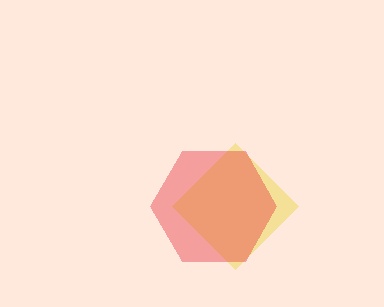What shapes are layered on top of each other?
The layered shapes are: a yellow diamond, a red hexagon.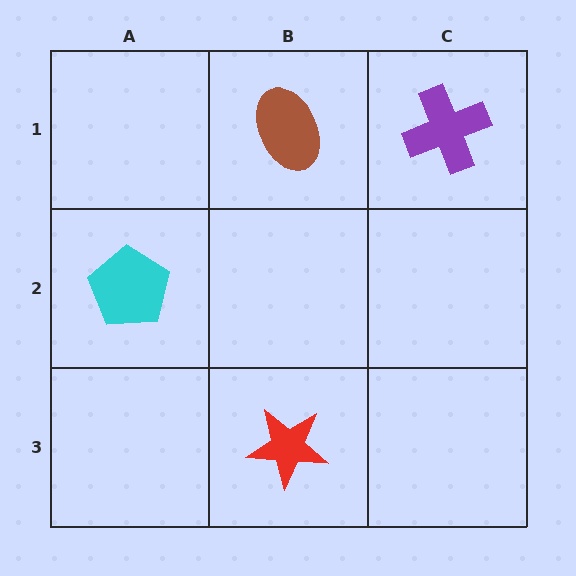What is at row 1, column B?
A brown ellipse.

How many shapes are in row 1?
2 shapes.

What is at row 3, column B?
A red star.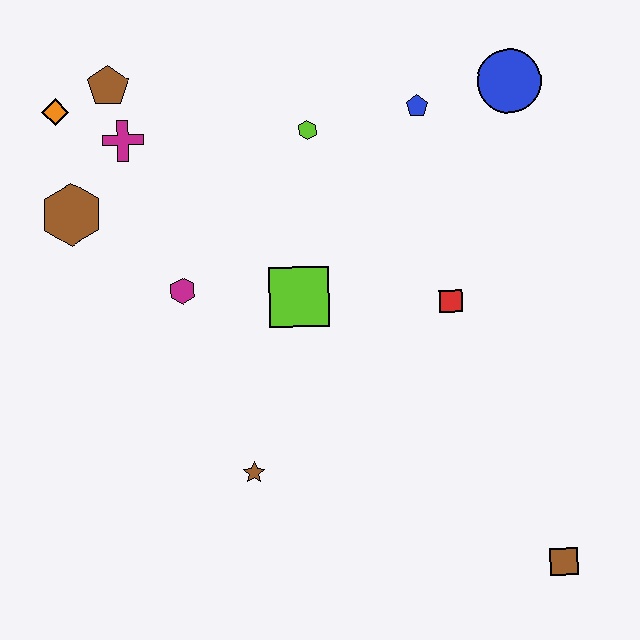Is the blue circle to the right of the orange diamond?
Yes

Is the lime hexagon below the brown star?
No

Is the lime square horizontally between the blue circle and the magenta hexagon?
Yes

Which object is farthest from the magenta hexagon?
The brown square is farthest from the magenta hexagon.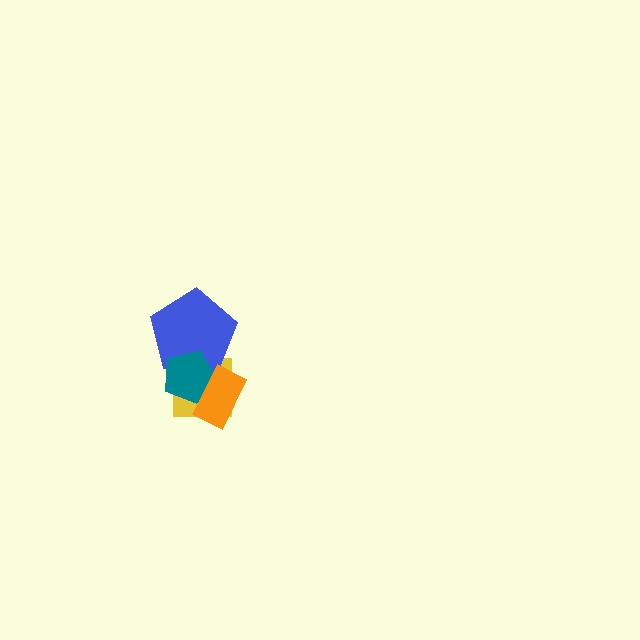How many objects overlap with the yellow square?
3 objects overlap with the yellow square.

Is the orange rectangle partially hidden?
No, no other shape covers it.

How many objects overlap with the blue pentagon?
2 objects overlap with the blue pentagon.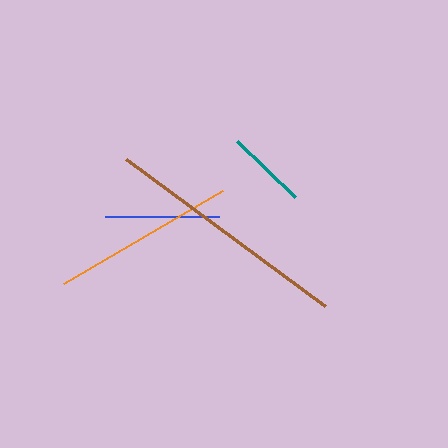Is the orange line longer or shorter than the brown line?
The brown line is longer than the orange line.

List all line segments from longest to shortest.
From longest to shortest: brown, orange, blue, teal.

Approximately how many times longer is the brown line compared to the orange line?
The brown line is approximately 1.3 times the length of the orange line.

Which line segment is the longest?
The brown line is the longest at approximately 247 pixels.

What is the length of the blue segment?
The blue segment is approximately 114 pixels long.